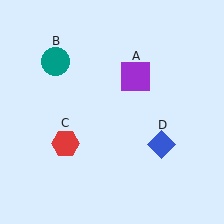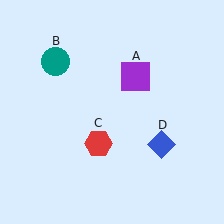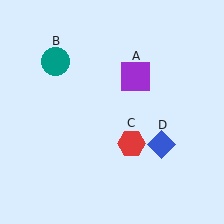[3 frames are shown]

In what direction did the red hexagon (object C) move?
The red hexagon (object C) moved right.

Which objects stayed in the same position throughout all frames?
Purple square (object A) and teal circle (object B) and blue diamond (object D) remained stationary.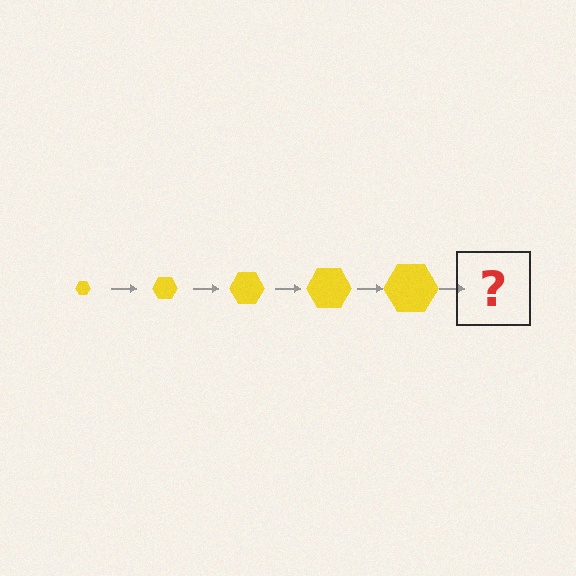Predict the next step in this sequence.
The next step is a yellow hexagon, larger than the previous one.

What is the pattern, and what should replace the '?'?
The pattern is that the hexagon gets progressively larger each step. The '?' should be a yellow hexagon, larger than the previous one.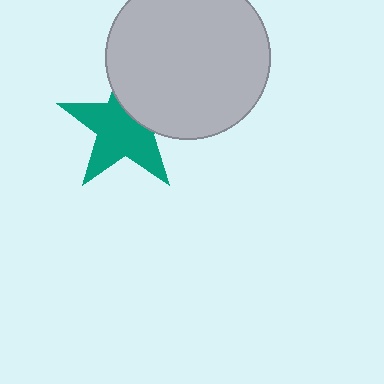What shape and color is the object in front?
The object in front is a light gray circle.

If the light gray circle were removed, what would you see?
You would see the complete teal star.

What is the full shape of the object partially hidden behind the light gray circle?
The partially hidden object is a teal star.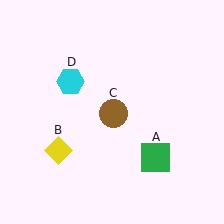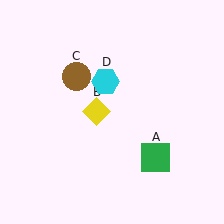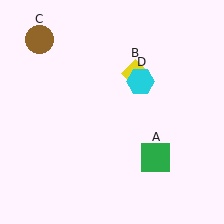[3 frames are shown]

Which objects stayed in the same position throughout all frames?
Green square (object A) remained stationary.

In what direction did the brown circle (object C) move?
The brown circle (object C) moved up and to the left.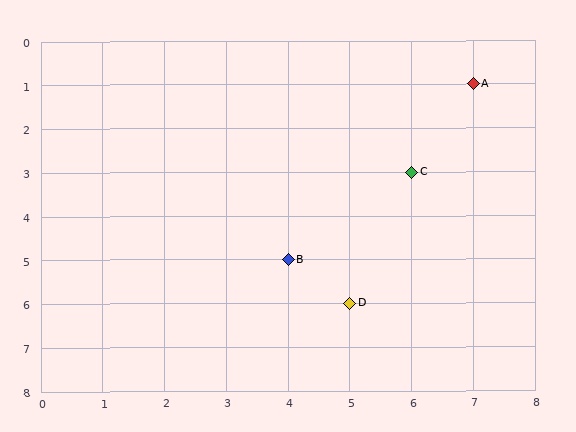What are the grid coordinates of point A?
Point A is at grid coordinates (7, 1).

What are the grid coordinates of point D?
Point D is at grid coordinates (5, 6).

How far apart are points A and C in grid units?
Points A and C are 1 column and 2 rows apart (about 2.2 grid units diagonally).